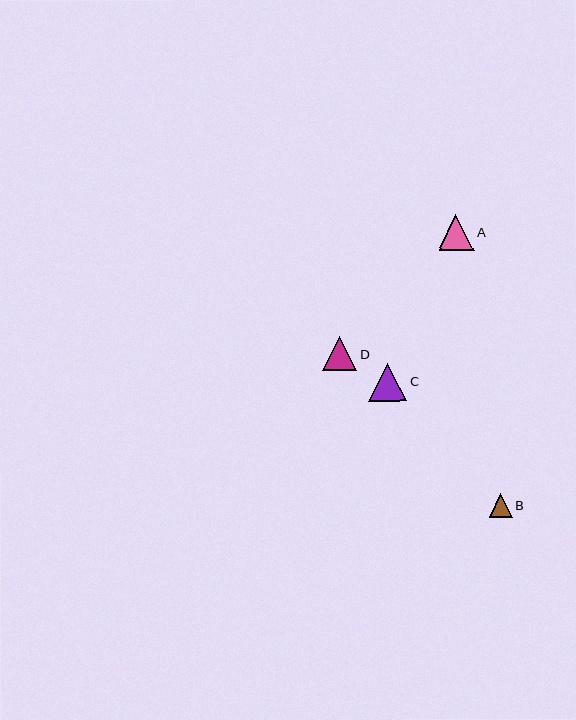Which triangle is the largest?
Triangle C is the largest with a size of approximately 38 pixels.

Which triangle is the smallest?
Triangle B is the smallest with a size of approximately 23 pixels.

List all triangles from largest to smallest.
From largest to smallest: C, A, D, B.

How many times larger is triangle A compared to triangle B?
Triangle A is approximately 1.5 times the size of triangle B.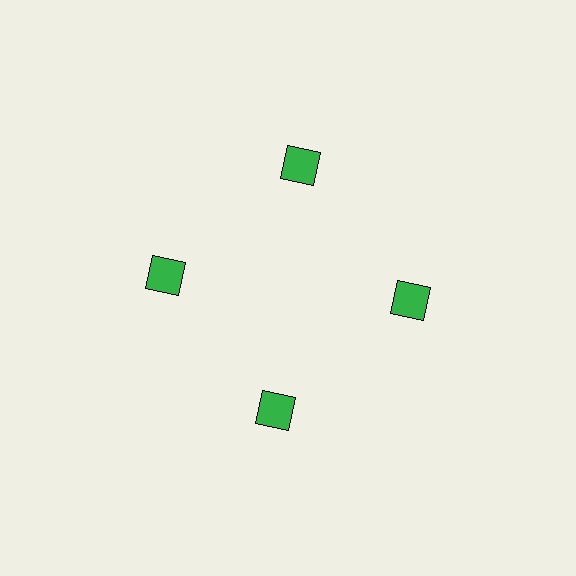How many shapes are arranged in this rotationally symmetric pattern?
There are 4 shapes, arranged in 4 groups of 1.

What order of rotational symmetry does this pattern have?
This pattern has 4-fold rotational symmetry.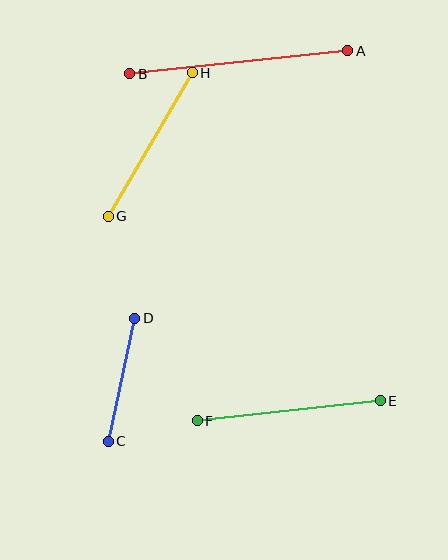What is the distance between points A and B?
The distance is approximately 219 pixels.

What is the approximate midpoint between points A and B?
The midpoint is at approximately (239, 62) pixels.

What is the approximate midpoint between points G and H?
The midpoint is at approximately (150, 144) pixels.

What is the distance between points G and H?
The distance is approximately 166 pixels.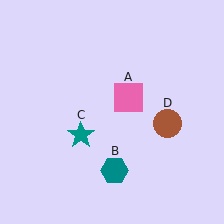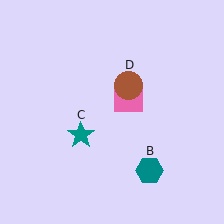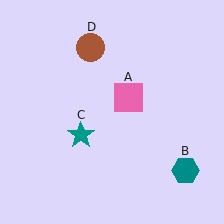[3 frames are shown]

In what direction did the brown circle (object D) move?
The brown circle (object D) moved up and to the left.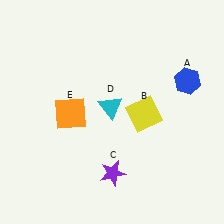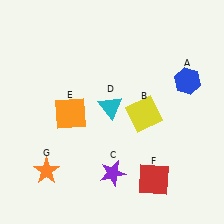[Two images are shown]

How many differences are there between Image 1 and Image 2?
There are 2 differences between the two images.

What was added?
A red square (F), an orange star (G) were added in Image 2.